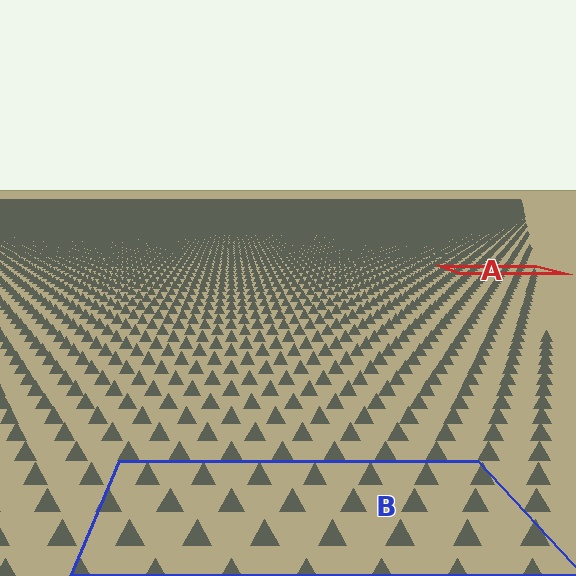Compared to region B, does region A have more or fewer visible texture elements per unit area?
Region A has more texture elements per unit area — they are packed more densely because it is farther away.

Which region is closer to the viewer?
Region B is closer. The texture elements there are larger and more spread out.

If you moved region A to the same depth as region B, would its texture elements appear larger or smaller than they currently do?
They would appear larger. At a closer depth, the same texture elements are projected at a bigger on-screen size.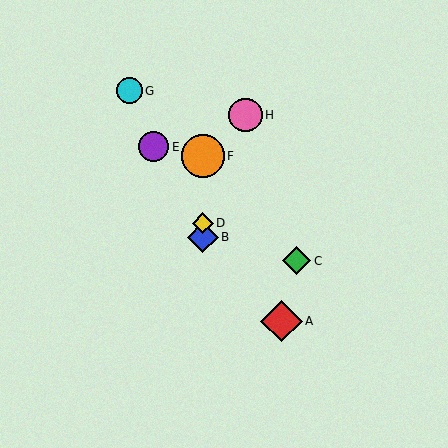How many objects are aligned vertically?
3 objects (B, D, F) are aligned vertically.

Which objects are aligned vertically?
Objects B, D, F are aligned vertically.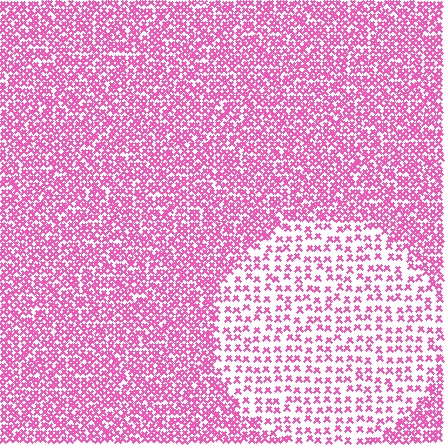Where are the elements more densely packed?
The elements are more densely packed outside the circle boundary.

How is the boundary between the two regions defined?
The boundary is defined by a change in element density (approximately 2.3x ratio). All elements are the same color, size, and shape.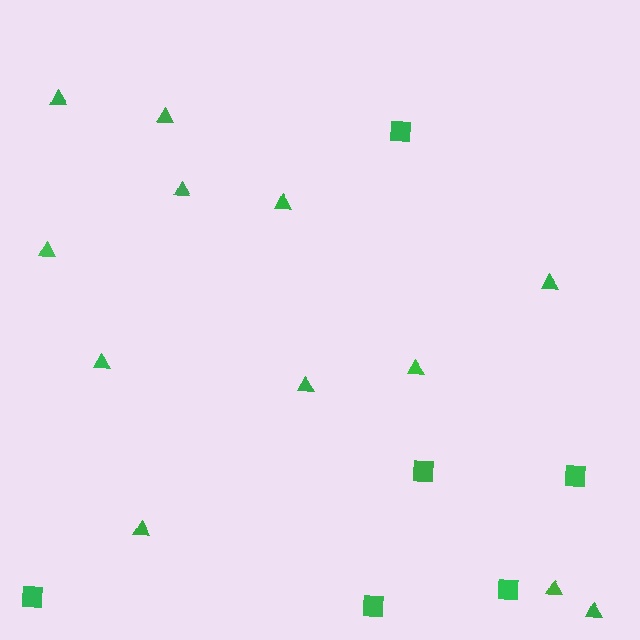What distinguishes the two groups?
There are 2 groups: one group of squares (6) and one group of triangles (12).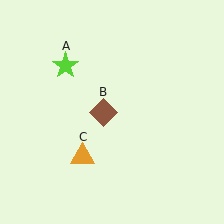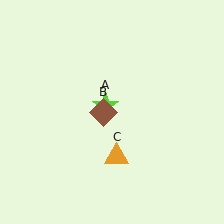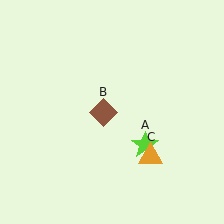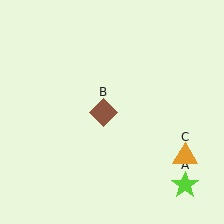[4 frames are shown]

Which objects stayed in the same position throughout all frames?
Brown diamond (object B) remained stationary.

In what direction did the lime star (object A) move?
The lime star (object A) moved down and to the right.